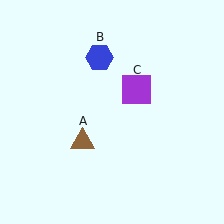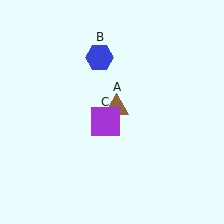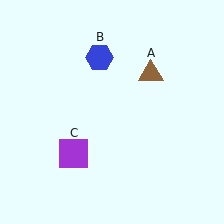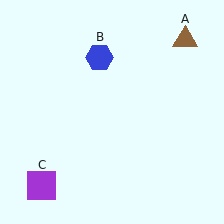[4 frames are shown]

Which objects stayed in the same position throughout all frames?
Blue hexagon (object B) remained stationary.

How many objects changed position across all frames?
2 objects changed position: brown triangle (object A), purple square (object C).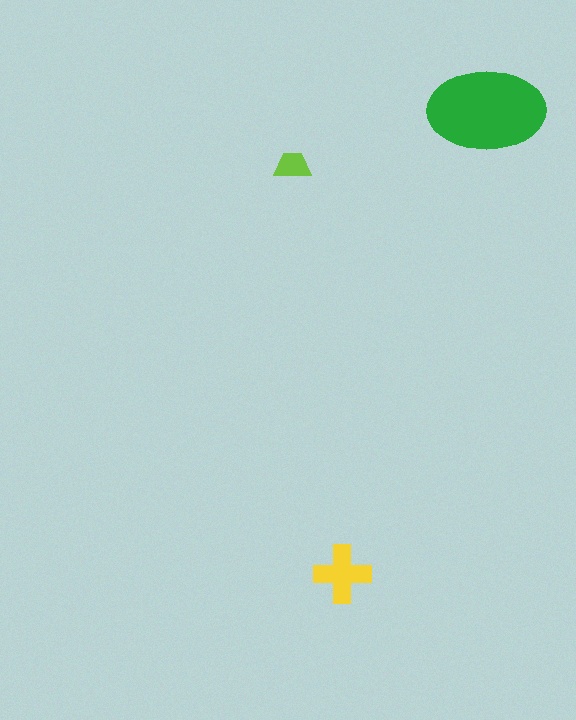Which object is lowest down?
The yellow cross is bottommost.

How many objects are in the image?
There are 3 objects in the image.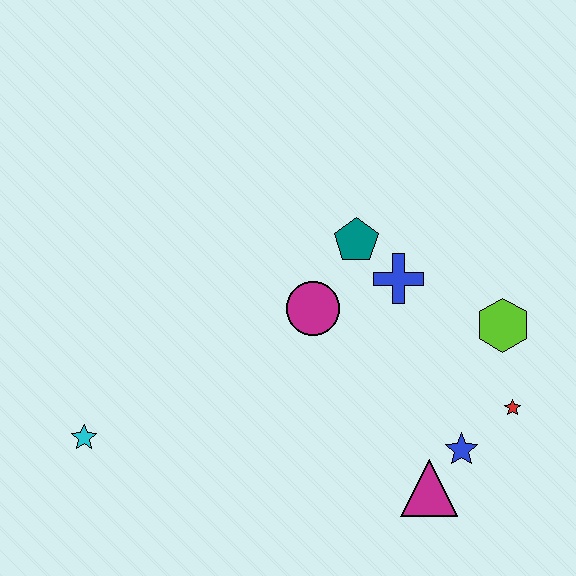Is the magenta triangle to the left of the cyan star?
No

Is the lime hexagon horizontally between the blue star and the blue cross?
No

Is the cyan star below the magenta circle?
Yes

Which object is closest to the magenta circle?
The teal pentagon is closest to the magenta circle.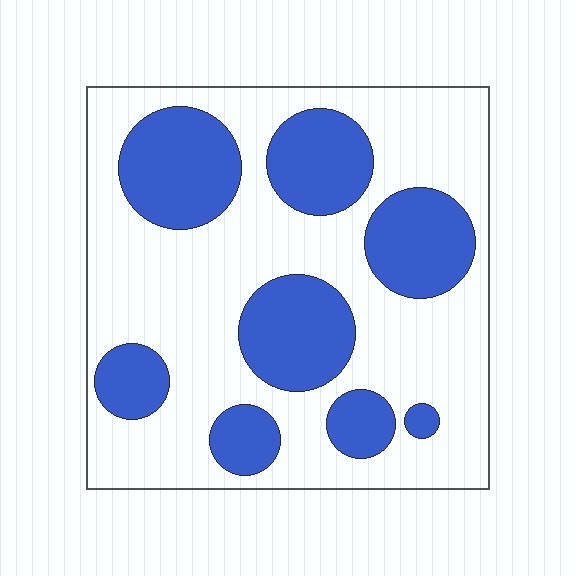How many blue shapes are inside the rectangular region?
8.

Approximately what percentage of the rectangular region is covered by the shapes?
Approximately 35%.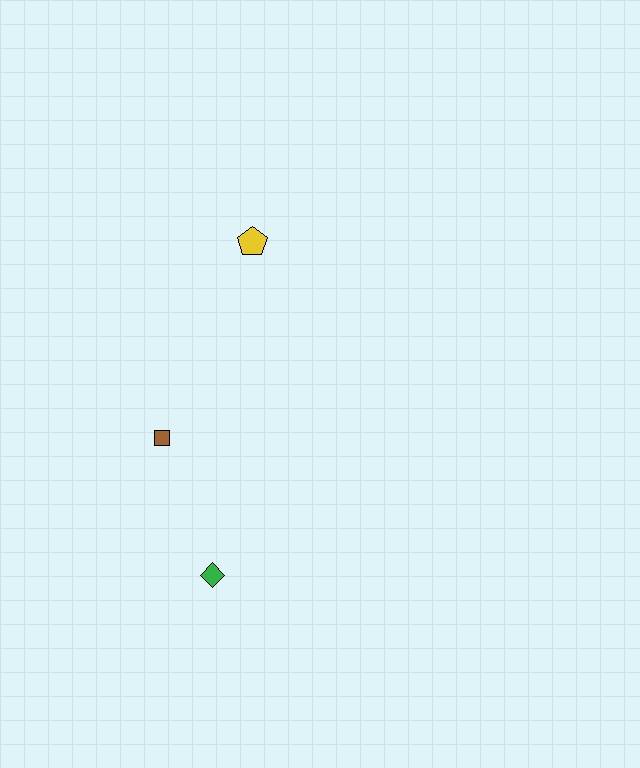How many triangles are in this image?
There are no triangles.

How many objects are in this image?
There are 3 objects.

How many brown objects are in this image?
There is 1 brown object.